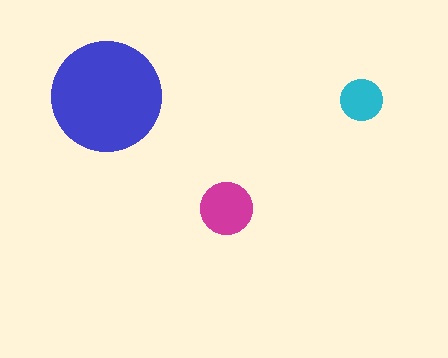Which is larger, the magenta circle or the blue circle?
The blue one.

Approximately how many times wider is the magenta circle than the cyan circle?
About 1.5 times wider.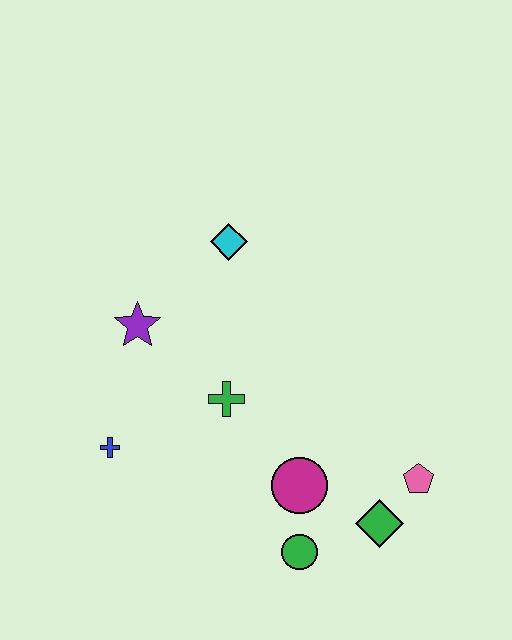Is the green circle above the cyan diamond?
No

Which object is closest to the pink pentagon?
The green diamond is closest to the pink pentagon.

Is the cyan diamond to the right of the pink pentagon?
No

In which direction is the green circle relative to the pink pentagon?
The green circle is to the left of the pink pentagon.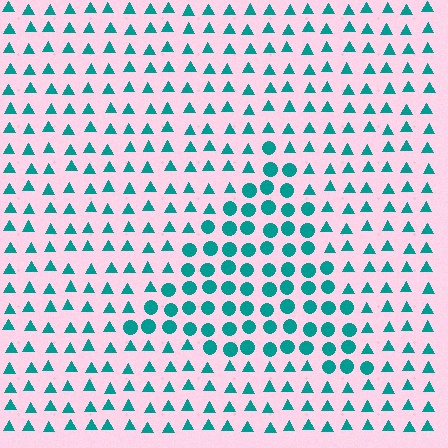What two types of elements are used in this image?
The image uses circles inside the triangle region and triangles outside it.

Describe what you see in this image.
The image is filled with small teal elements arranged in a uniform grid. A triangle-shaped region contains circles, while the surrounding area contains triangles. The boundary is defined purely by the change in element shape.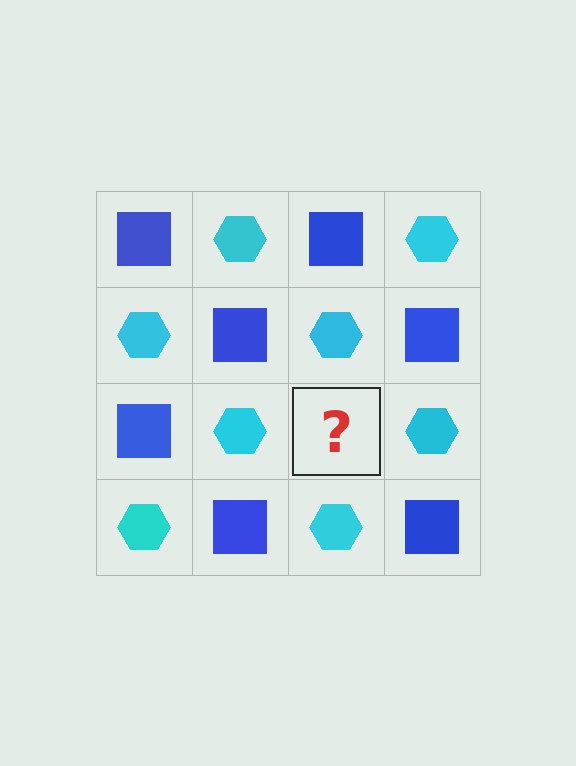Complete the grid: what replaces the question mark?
The question mark should be replaced with a blue square.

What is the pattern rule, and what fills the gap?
The rule is that it alternates blue square and cyan hexagon in a checkerboard pattern. The gap should be filled with a blue square.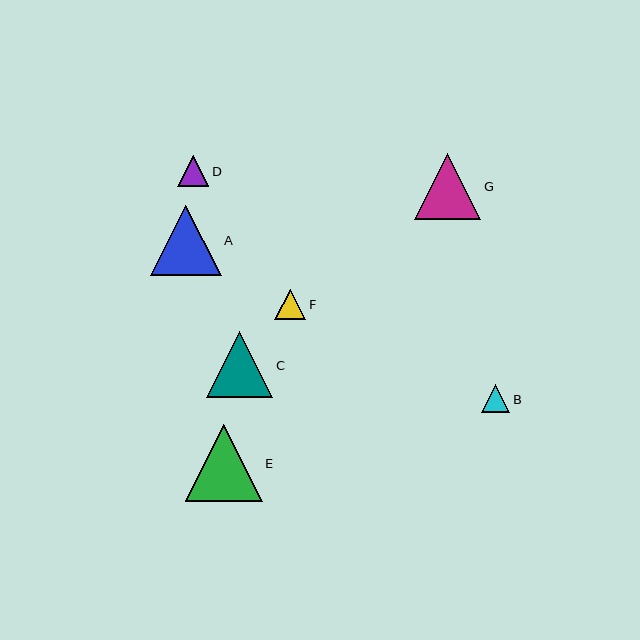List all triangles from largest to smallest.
From largest to smallest: E, A, G, C, D, F, B.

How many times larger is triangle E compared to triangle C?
Triangle E is approximately 1.2 times the size of triangle C.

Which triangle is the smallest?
Triangle B is the smallest with a size of approximately 28 pixels.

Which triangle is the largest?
Triangle E is the largest with a size of approximately 77 pixels.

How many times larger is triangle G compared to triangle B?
Triangle G is approximately 2.4 times the size of triangle B.